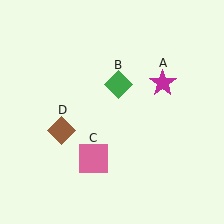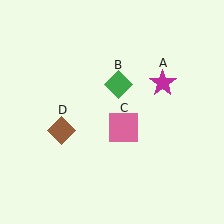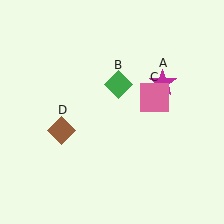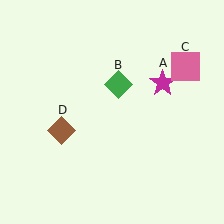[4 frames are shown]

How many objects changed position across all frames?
1 object changed position: pink square (object C).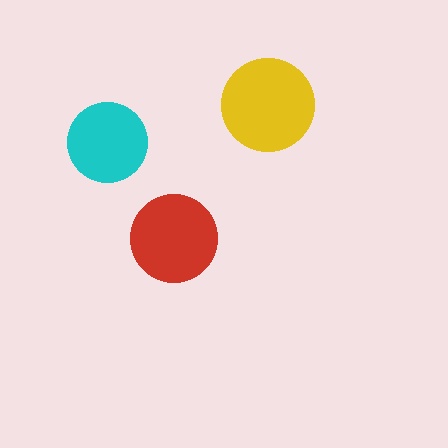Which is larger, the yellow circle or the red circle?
The yellow one.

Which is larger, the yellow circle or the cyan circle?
The yellow one.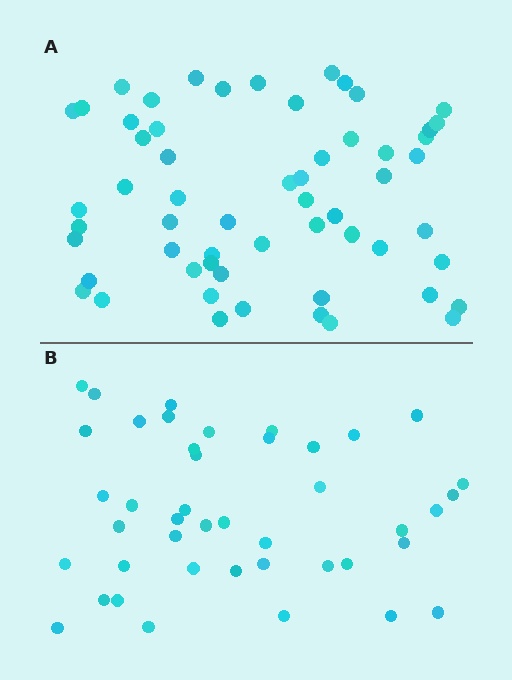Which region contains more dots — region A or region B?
Region A (the top region) has more dots.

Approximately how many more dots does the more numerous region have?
Region A has approximately 15 more dots than region B.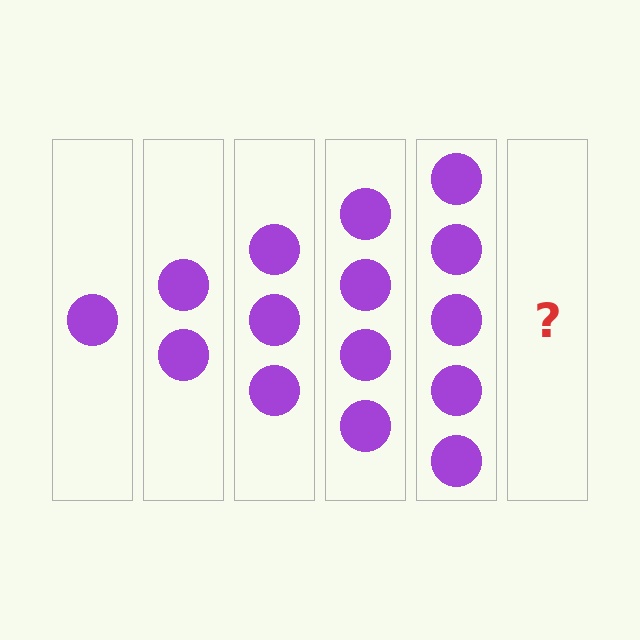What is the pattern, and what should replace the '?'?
The pattern is that each step adds one more circle. The '?' should be 6 circles.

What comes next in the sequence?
The next element should be 6 circles.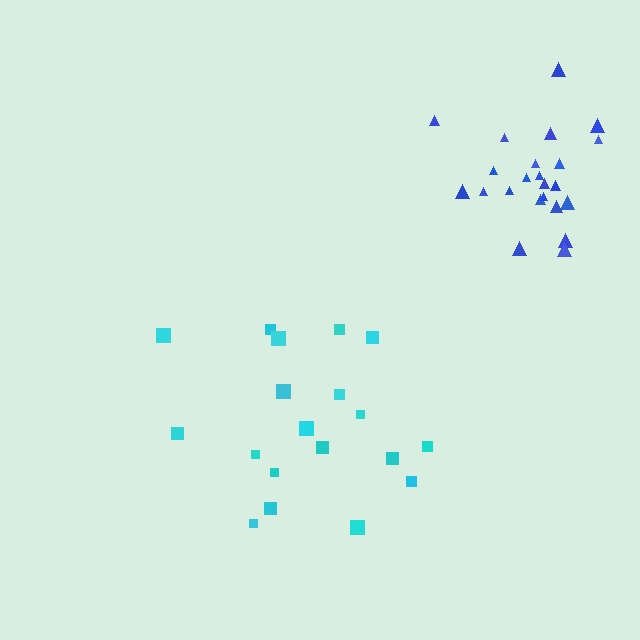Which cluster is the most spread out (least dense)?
Cyan.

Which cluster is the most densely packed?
Blue.